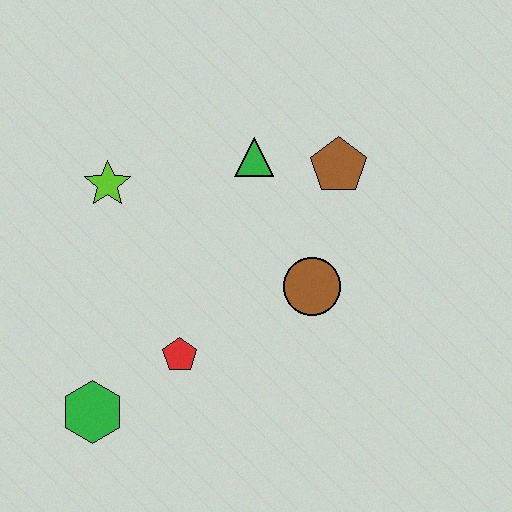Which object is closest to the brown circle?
The brown pentagon is closest to the brown circle.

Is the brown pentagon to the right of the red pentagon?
Yes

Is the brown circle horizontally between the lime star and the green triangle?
No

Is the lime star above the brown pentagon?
No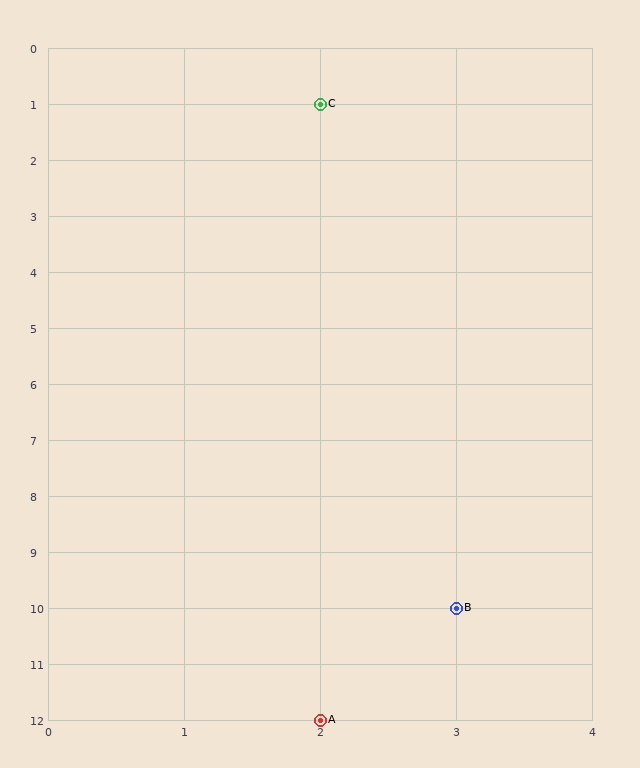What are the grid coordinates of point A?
Point A is at grid coordinates (2, 12).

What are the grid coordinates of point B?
Point B is at grid coordinates (3, 10).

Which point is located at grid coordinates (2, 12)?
Point A is at (2, 12).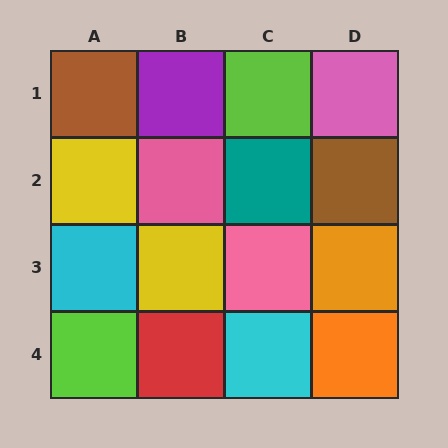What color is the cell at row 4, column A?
Lime.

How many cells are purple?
1 cell is purple.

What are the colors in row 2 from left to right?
Yellow, pink, teal, brown.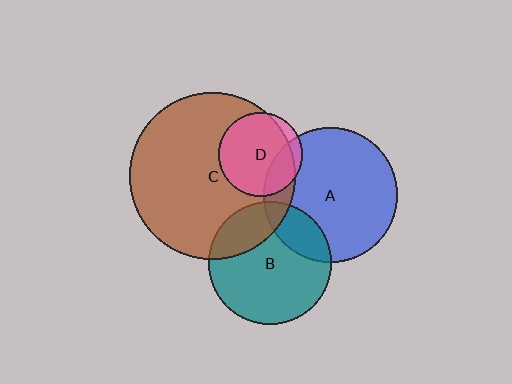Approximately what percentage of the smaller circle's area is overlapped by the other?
Approximately 25%.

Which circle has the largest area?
Circle C (brown).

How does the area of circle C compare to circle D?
Approximately 3.9 times.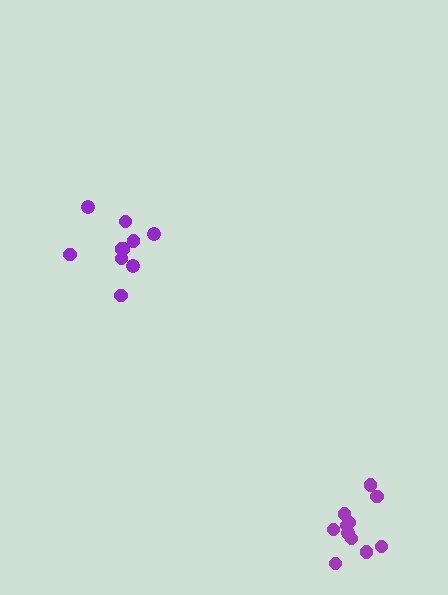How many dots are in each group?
Group 1: 10 dots, Group 2: 11 dots (21 total).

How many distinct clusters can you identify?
There are 2 distinct clusters.